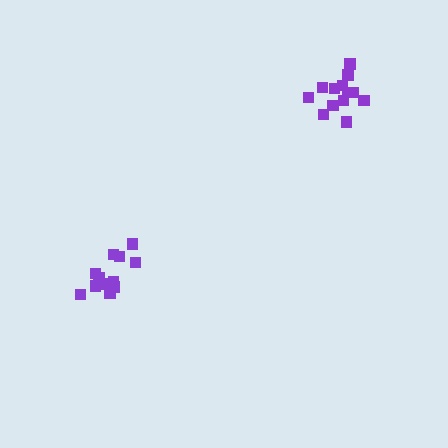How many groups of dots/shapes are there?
There are 2 groups.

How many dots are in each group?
Group 1: 12 dots, Group 2: 13 dots (25 total).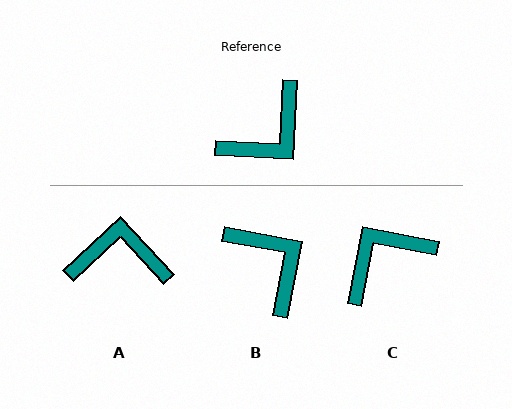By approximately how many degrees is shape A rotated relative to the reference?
Approximately 135 degrees counter-clockwise.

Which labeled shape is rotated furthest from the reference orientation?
C, about 172 degrees away.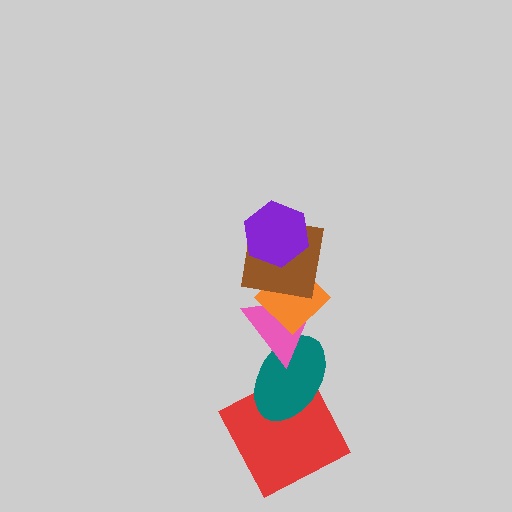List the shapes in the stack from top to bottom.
From top to bottom: the purple hexagon, the brown square, the orange diamond, the pink triangle, the teal ellipse, the red square.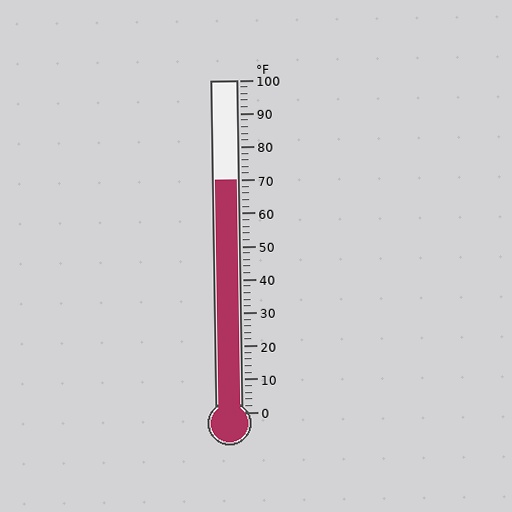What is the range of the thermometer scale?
The thermometer scale ranges from 0°F to 100°F.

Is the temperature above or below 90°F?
The temperature is below 90°F.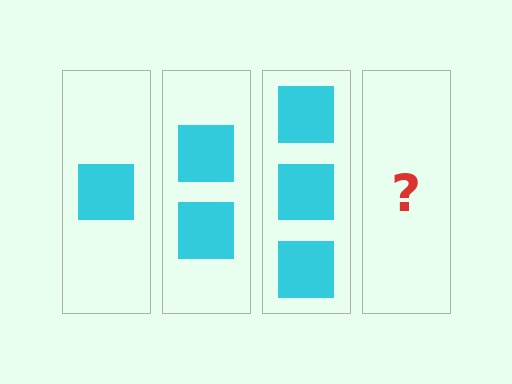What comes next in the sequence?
The next element should be 4 squares.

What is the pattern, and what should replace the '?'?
The pattern is that each step adds one more square. The '?' should be 4 squares.